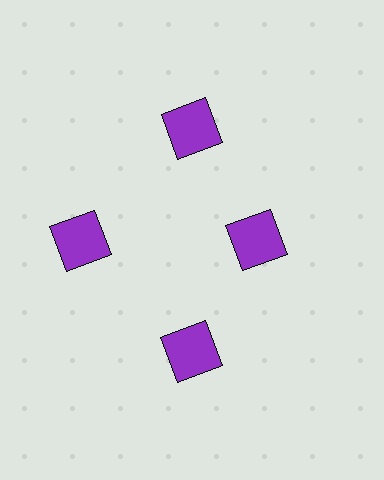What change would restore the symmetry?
The symmetry would be restored by moving it outward, back onto the ring so that all 4 squares sit at equal angles and equal distance from the center.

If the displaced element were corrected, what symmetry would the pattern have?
It would have 4-fold rotational symmetry — the pattern would map onto itself every 90 degrees.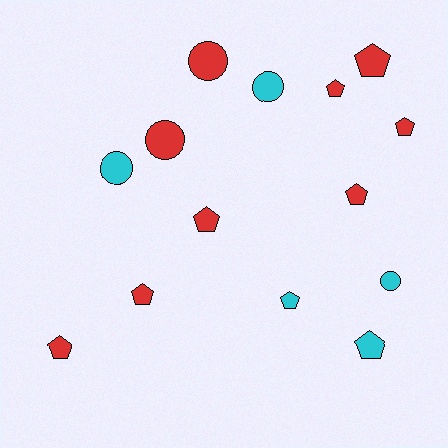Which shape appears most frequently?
Pentagon, with 9 objects.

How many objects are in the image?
There are 14 objects.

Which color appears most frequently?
Red, with 9 objects.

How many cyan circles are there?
There are 3 cyan circles.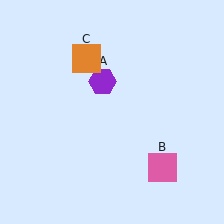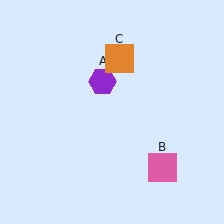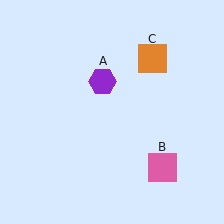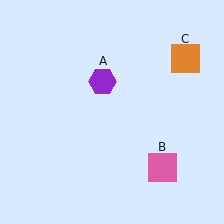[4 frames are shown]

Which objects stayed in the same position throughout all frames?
Purple hexagon (object A) and pink square (object B) remained stationary.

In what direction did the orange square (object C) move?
The orange square (object C) moved right.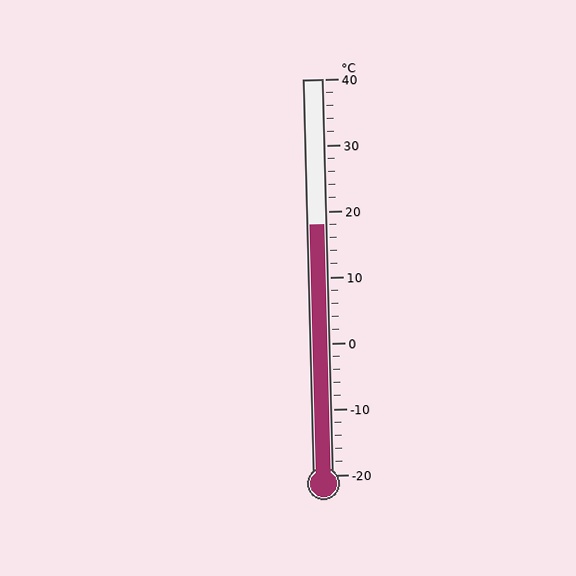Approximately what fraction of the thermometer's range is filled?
The thermometer is filled to approximately 65% of its range.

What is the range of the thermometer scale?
The thermometer scale ranges from -20°C to 40°C.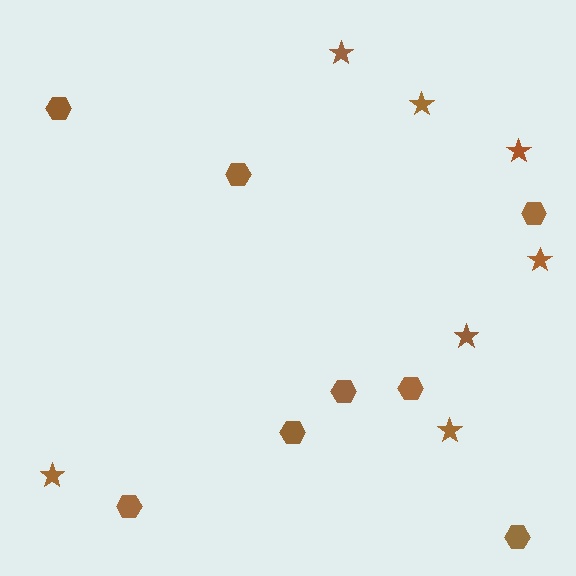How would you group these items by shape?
There are 2 groups: one group of stars (7) and one group of hexagons (8).